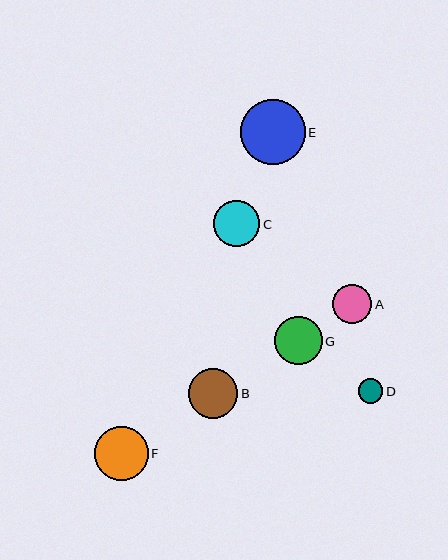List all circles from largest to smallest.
From largest to smallest: E, F, B, G, C, A, D.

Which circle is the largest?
Circle E is the largest with a size of approximately 64 pixels.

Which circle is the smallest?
Circle D is the smallest with a size of approximately 25 pixels.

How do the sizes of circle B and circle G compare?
Circle B and circle G are approximately the same size.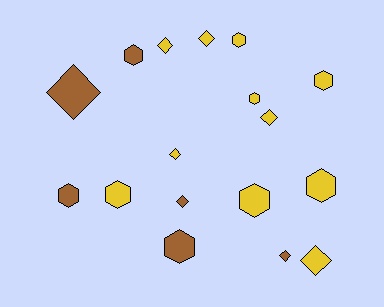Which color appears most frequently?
Yellow, with 11 objects.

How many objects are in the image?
There are 17 objects.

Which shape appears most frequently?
Hexagon, with 9 objects.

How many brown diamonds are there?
There are 3 brown diamonds.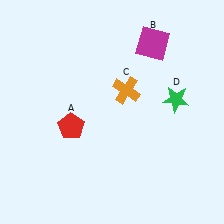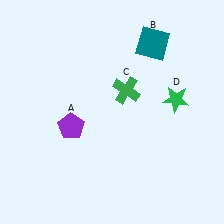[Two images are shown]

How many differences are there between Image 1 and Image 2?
There are 3 differences between the two images.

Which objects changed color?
A changed from red to purple. B changed from magenta to teal. C changed from orange to green.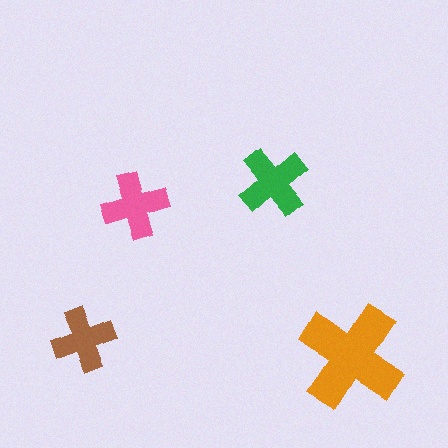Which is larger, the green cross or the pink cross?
The green one.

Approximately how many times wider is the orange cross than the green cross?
About 1.5 times wider.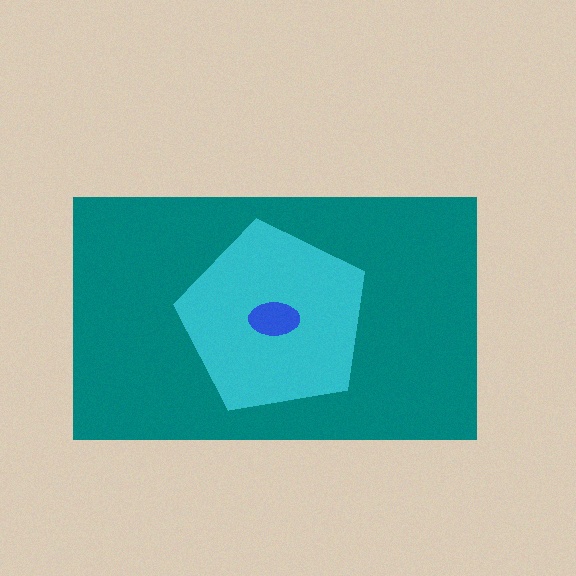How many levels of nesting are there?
3.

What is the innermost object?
The blue ellipse.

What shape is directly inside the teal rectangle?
The cyan pentagon.